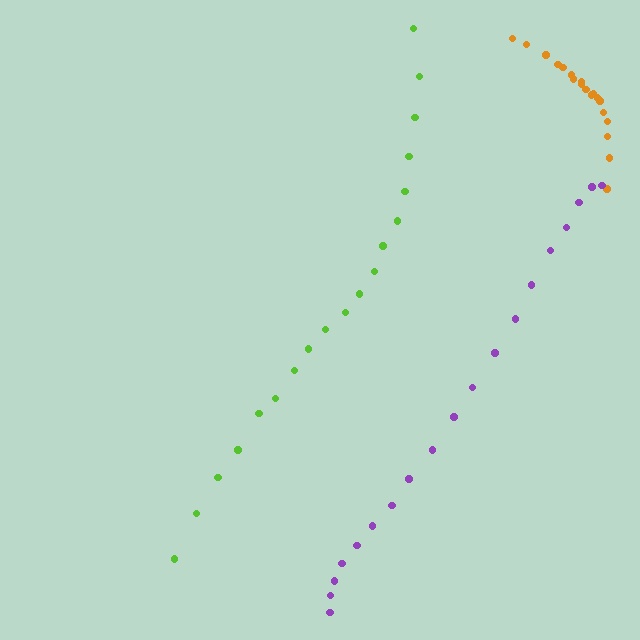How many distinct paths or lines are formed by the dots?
There are 3 distinct paths.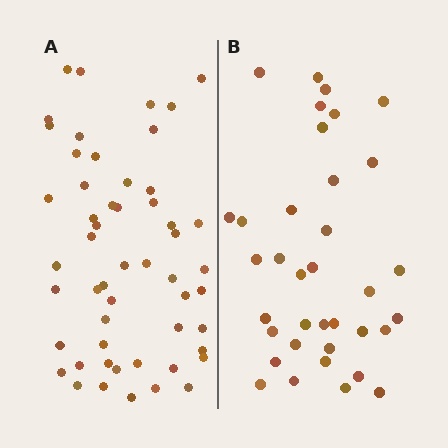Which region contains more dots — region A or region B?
Region A (the left region) has more dots.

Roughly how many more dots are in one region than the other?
Region A has approximately 15 more dots than region B.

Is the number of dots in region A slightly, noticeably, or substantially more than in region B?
Region A has substantially more. The ratio is roughly 1.5 to 1.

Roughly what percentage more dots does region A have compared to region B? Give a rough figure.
About 45% more.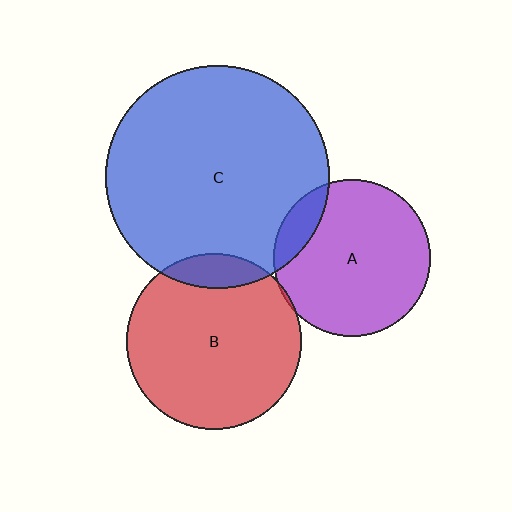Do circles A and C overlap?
Yes.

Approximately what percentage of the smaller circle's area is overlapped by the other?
Approximately 15%.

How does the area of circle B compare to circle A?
Approximately 1.3 times.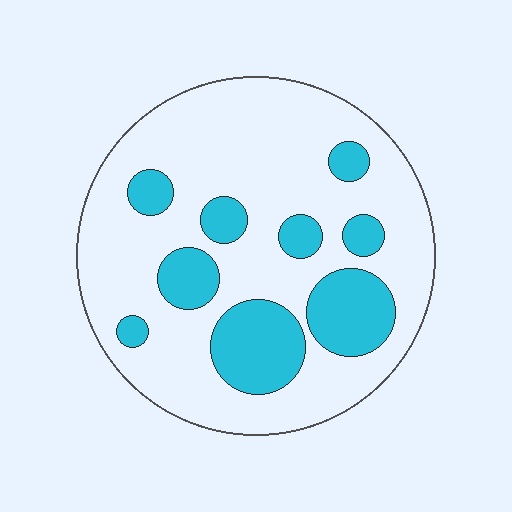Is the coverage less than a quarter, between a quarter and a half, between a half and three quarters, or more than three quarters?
Less than a quarter.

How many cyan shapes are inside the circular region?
9.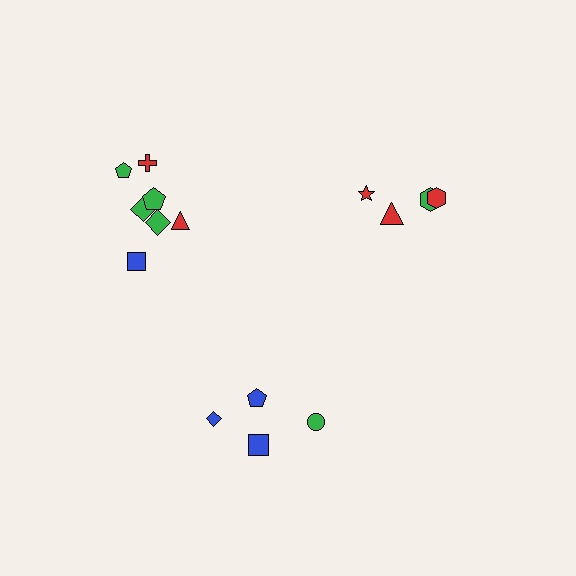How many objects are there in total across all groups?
There are 15 objects.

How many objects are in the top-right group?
There are 4 objects.